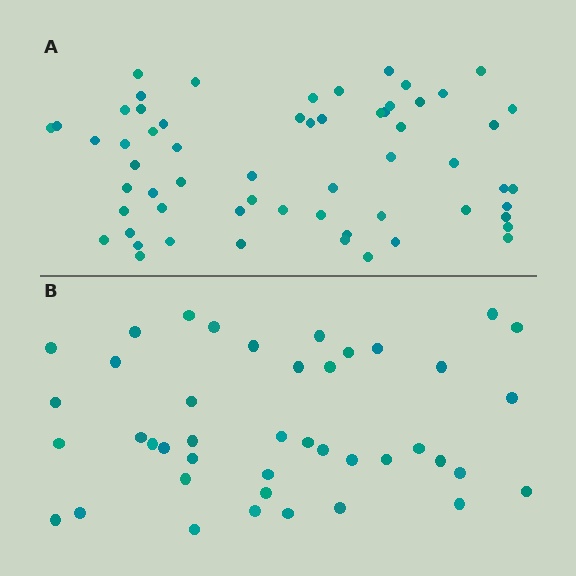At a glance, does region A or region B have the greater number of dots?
Region A (the top region) has more dots.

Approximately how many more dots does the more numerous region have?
Region A has approximately 20 more dots than region B.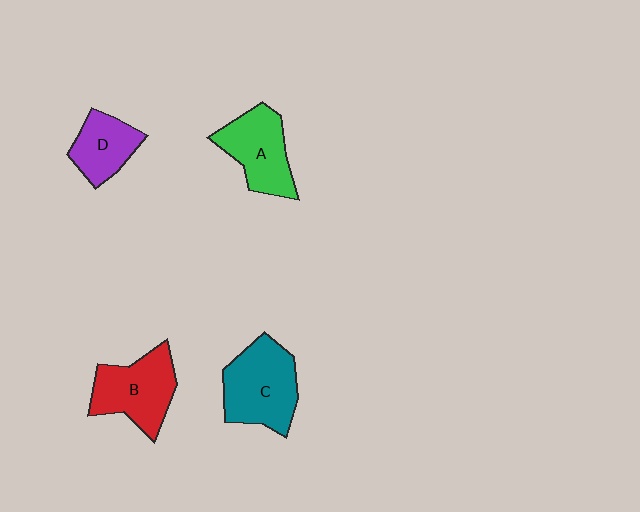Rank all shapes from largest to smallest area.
From largest to smallest: C (teal), B (red), A (green), D (purple).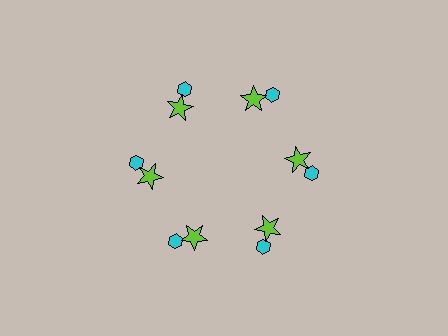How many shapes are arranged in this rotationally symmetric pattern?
There are 12 shapes, arranged in 6 groups of 2.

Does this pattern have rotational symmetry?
Yes, this pattern has 6-fold rotational symmetry. It looks the same after rotating 60 degrees around the center.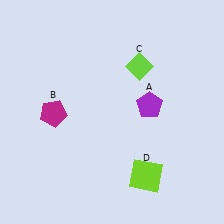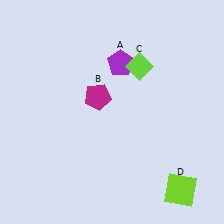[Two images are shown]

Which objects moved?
The objects that moved are: the purple pentagon (A), the magenta pentagon (B), the lime square (D).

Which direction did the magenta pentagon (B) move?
The magenta pentagon (B) moved right.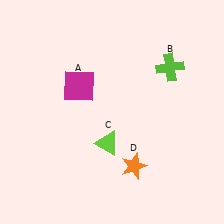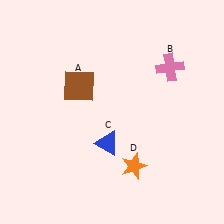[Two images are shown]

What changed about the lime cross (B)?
In Image 1, B is lime. In Image 2, it changed to pink.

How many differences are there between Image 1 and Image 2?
There are 3 differences between the two images.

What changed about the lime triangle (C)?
In Image 1, C is lime. In Image 2, it changed to blue.